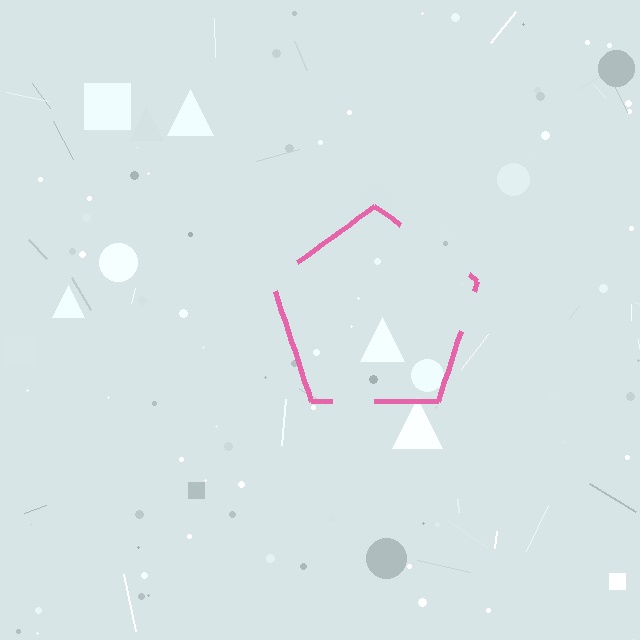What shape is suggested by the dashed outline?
The dashed outline suggests a pentagon.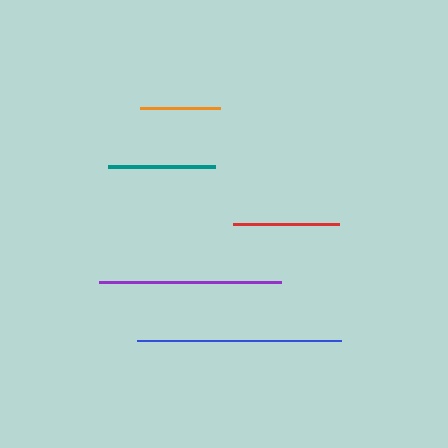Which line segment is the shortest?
The orange line is the shortest at approximately 80 pixels.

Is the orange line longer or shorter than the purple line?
The purple line is longer than the orange line.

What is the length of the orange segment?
The orange segment is approximately 80 pixels long.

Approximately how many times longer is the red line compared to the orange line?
The red line is approximately 1.3 times the length of the orange line.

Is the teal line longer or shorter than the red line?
The teal line is longer than the red line.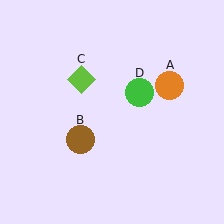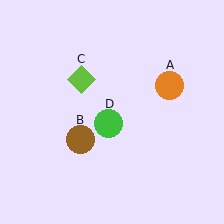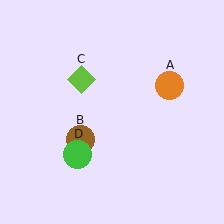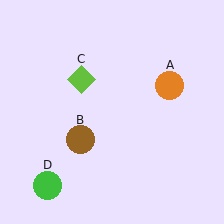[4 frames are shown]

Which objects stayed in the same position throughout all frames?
Orange circle (object A) and brown circle (object B) and lime diamond (object C) remained stationary.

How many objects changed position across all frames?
1 object changed position: green circle (object D).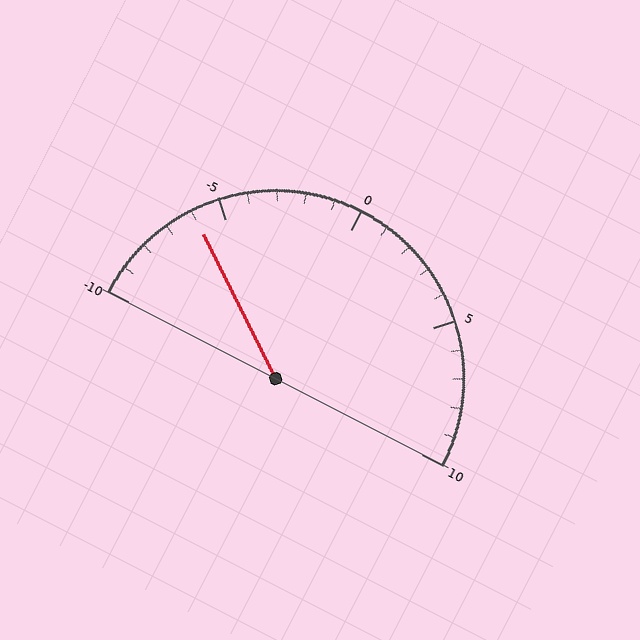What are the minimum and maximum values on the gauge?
The gauge ranges from -10 to 10.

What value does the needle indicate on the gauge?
The needle indicates approximately -6.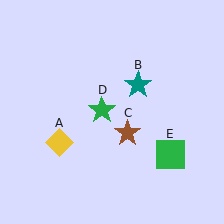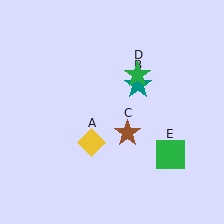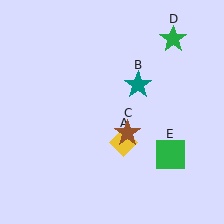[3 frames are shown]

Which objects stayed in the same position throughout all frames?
Teal star (object B) and brown star (object C) and green square (object E) remained stationary.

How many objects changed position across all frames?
2 objects changed position: yellow diamond (object A), green star (object D).